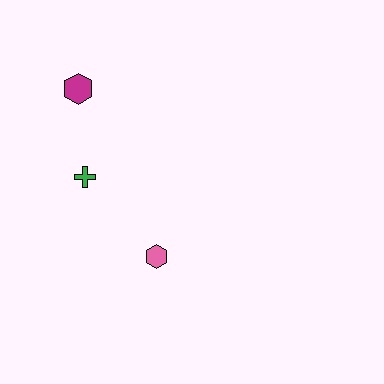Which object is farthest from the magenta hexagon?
The pink hexagon is farthest from the magenta hexagon.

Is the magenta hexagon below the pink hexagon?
No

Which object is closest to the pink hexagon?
The green cross is closest to the pink hexagon.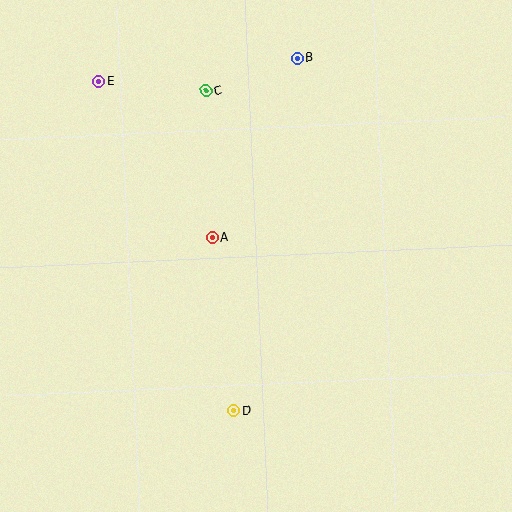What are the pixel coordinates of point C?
Point C is at (206, 91).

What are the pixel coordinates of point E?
Point E is at (99, 82).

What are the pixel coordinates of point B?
Point B is at (297, 58).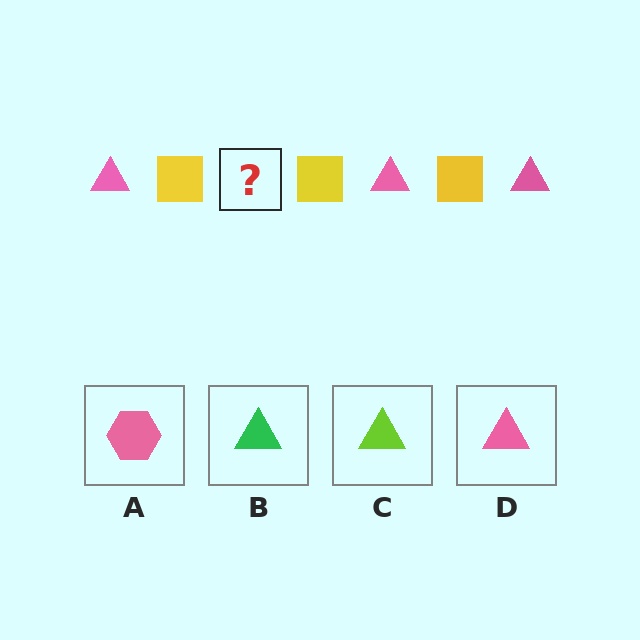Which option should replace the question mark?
Option D.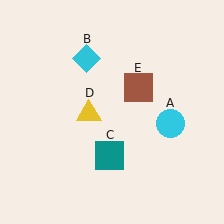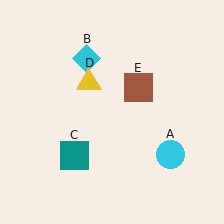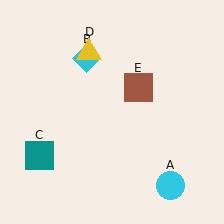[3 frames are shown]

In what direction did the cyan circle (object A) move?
The cyan circle (object A) moved down.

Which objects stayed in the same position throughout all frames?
Cyan diamond (object B) and brown square (object E) remained stationary.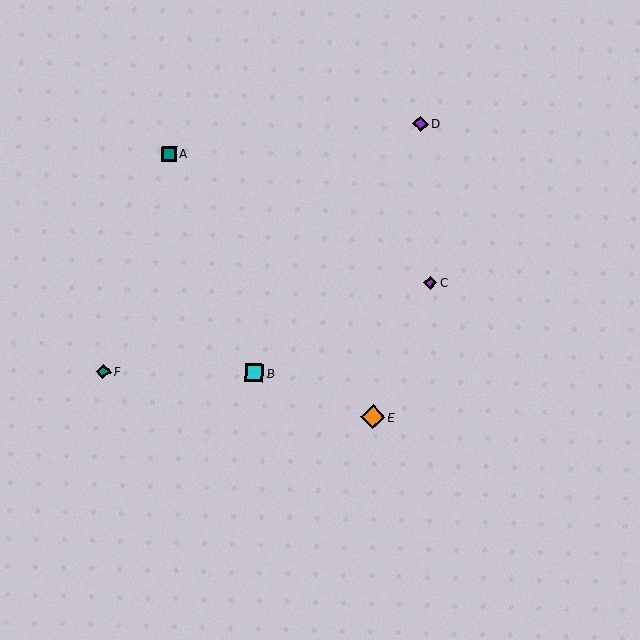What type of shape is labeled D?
Shape D is a purple diamond.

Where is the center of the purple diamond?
The center of the purple diamond is at (421, 124).